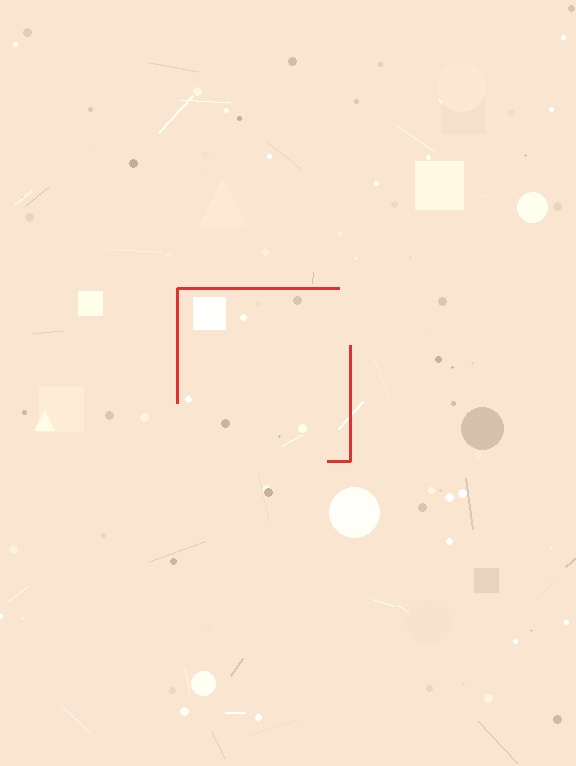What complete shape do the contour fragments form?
The contour fragments form a square.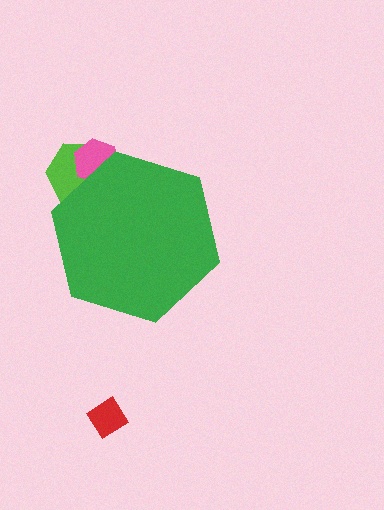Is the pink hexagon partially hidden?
Yes, the pink hexagon is partially hidden behind the green hexagon.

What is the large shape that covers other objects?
A green hexagon.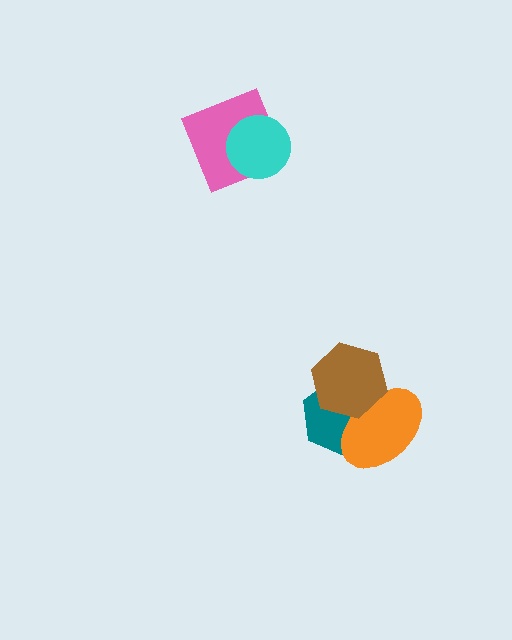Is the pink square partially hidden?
Yes, it is partially covered by another shape.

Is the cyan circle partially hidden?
No, no other shape covers it.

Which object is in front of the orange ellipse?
The brown hexagon is in front of the orange ellipse.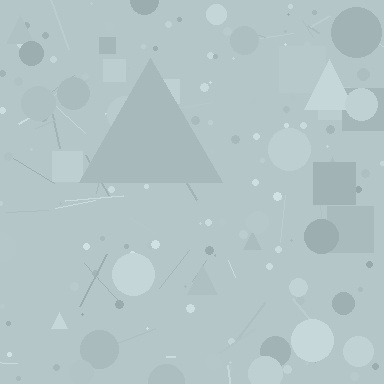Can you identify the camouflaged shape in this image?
The camouflaged shape is a triangle.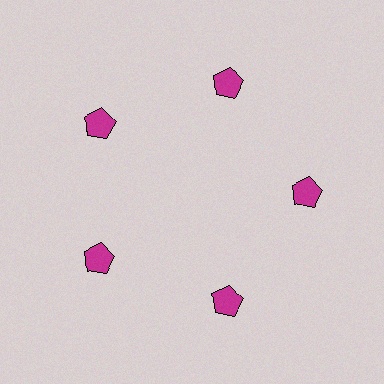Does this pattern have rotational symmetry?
Yes, this pattern has 5-fold rotational symmetry. It looks the same after rotating 72 degrees around the center.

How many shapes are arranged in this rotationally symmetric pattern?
There are 5 shapes, arranged in 5 groups of 1.